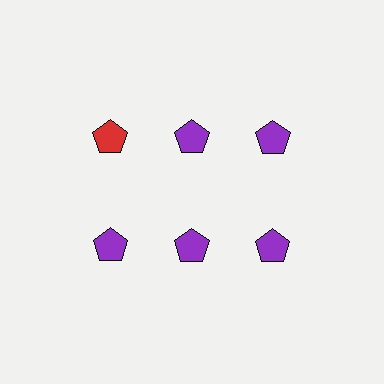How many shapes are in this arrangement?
There are 6 shapes arranged in a grid pattern.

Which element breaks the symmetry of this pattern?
The red pentagon in the top row, leftmost column breaks the symmetry. All other shapes are purple pentagons.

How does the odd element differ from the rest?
It has a different color: red instead of purple.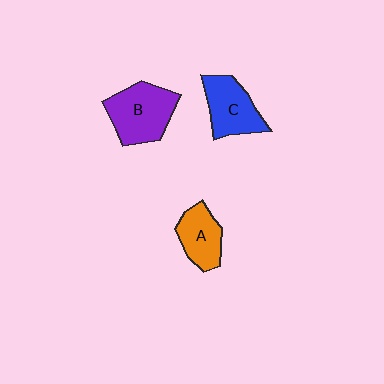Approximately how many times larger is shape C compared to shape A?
Approximately 1.2 times.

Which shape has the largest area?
Shape B (purple).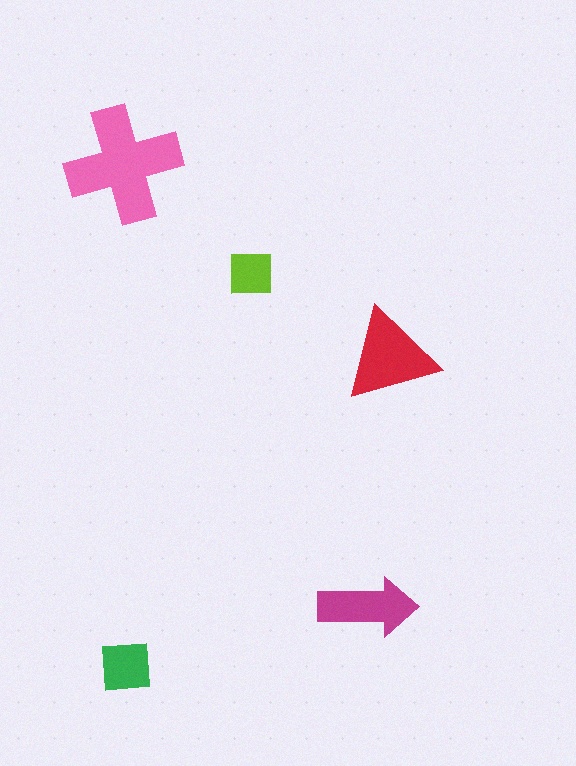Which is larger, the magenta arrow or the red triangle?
The red triangle.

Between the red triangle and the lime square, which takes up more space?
The red triangle.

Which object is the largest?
The pink cross.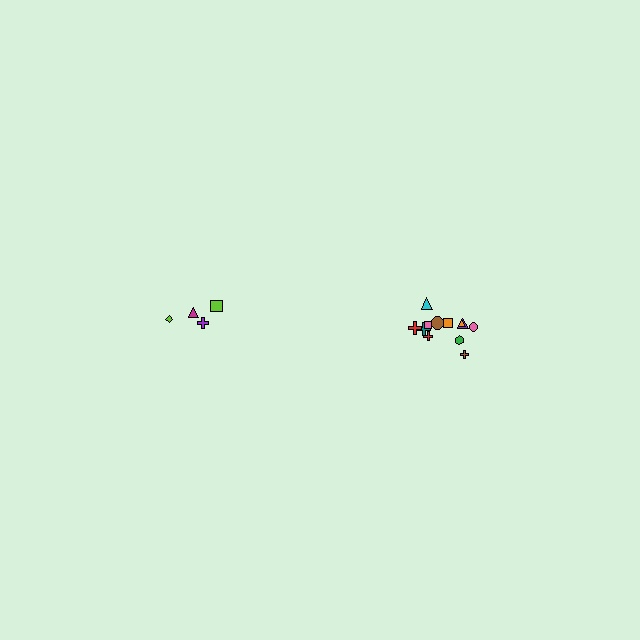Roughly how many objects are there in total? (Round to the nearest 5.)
Roughly 15 objects in total.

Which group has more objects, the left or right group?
The right group.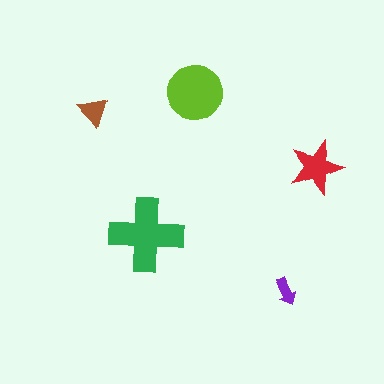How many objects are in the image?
There are 5 objects in the image.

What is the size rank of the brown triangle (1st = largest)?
4th.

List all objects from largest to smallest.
The green cross, the lime circle, the red star, the brown triangle, the purple arrow.